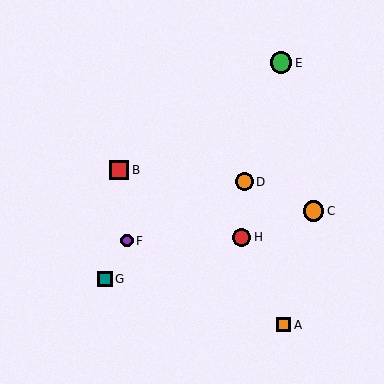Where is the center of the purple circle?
The center of the purple circle is at (127, 241).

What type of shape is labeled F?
Shape F is a purple circle.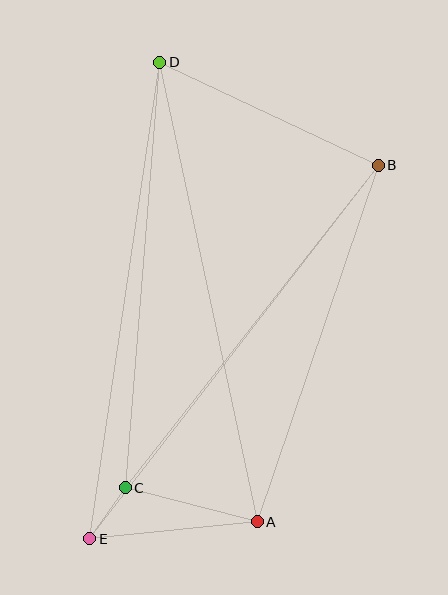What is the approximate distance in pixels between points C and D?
The distance between C and D is approximately 427 pixels.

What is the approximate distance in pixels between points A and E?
The distance between A and E is approximately 168 pixels.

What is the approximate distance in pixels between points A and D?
The distance between A and D is approximately 470 pixels.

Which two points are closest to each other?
Points C and E are closest to each other.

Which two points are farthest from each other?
Points D and E are farthest from each other.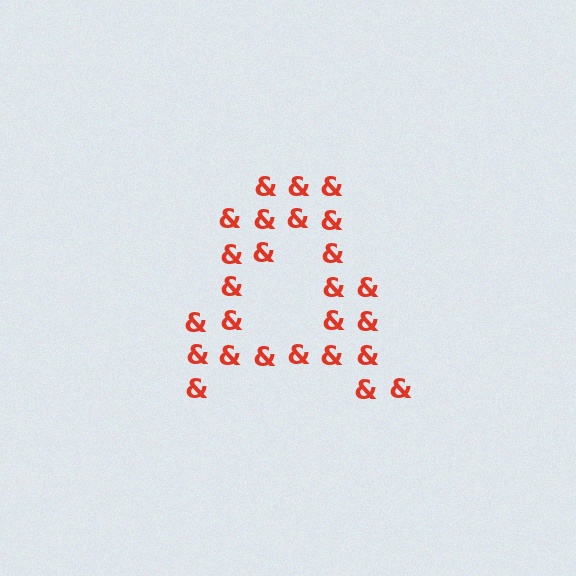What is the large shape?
The large shape is the letter A.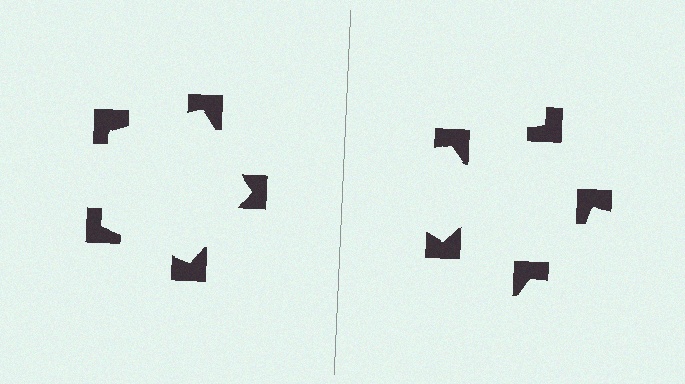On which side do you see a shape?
An illusory pentagon appears on the left side. On the right side the wedge cuts are rotated, so no coherent shape forms.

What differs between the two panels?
The notched squares are positioned identically on both sides; only the wedge orientations differ. On the left they align to a pentagon; on the right they are misaligned.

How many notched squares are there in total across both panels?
10 — 5 on each side.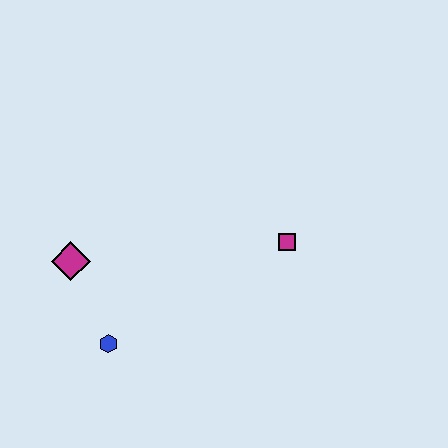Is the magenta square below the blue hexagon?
No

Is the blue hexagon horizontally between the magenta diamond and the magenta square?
Yes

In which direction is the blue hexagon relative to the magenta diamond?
The blue hexagon is below the magenta diamond.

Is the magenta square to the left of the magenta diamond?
No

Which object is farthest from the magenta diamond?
The magenta square is farthest from the magenta diamond.